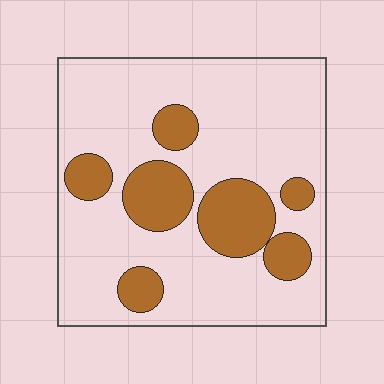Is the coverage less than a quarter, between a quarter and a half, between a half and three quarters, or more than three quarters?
Less than a quarter.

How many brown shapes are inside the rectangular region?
7.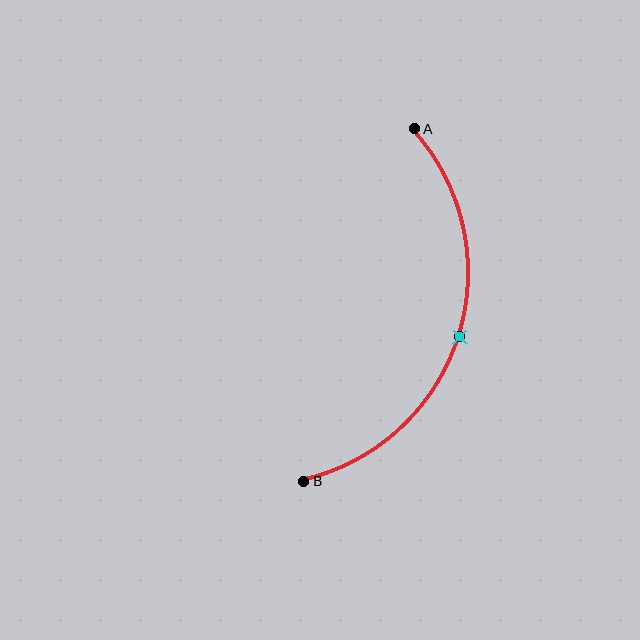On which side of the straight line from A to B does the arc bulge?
The arc bulges to the right of the straight line connecting A and B.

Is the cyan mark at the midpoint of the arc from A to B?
Yes. The cyan mark lies on the arc at equal arc-length from both A and B — it is the arc midpoint.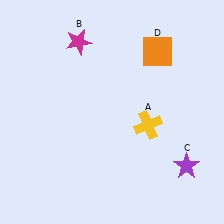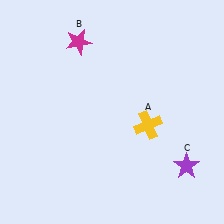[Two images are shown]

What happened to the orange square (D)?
The orange square (D) was removed in Image 2. It was in the top-right area of Image 1.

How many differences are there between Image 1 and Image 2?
There is 1 difference between the two images.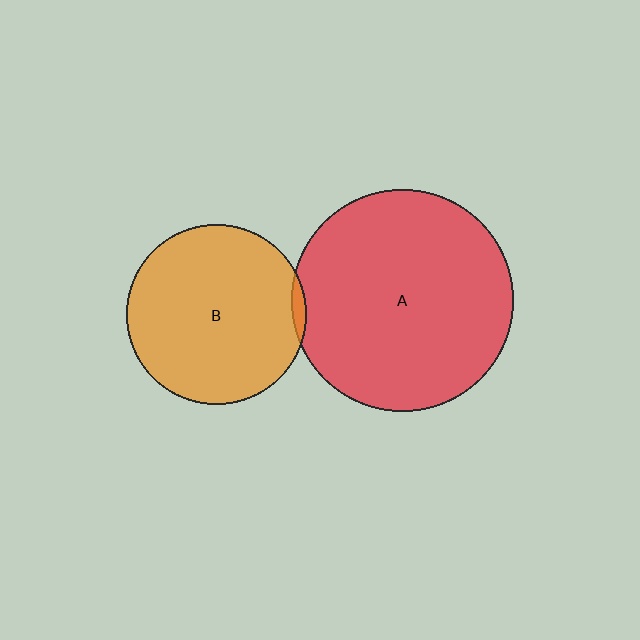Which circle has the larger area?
Circle A (red).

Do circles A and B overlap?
Yes.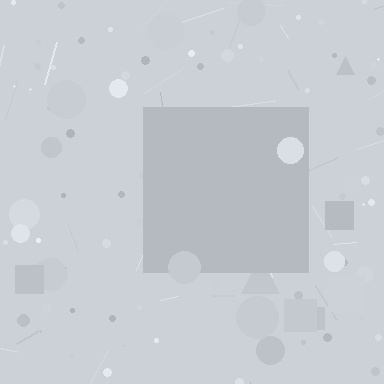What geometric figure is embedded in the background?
A square is embedded in the background.